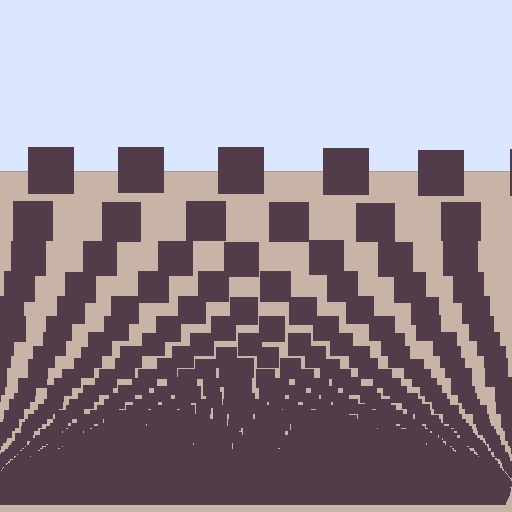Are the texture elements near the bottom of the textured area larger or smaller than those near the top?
Smaller. The gradient is inverted — elements near the bottom are smaller and denser.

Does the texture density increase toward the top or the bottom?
Density increases toward the bottom.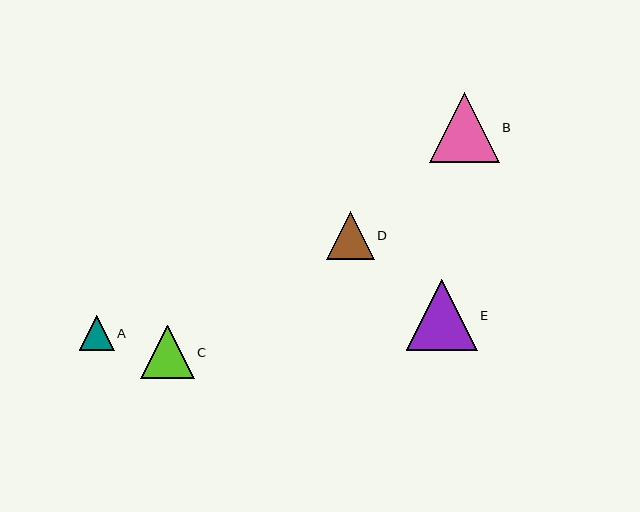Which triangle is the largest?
Triangle E is the largest with a size of approximately 71 pixels.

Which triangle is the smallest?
Triangle A is the smallest with a size of approximately 35 pixels.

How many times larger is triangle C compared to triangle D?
Triangle C is approximately 1.1 times the size of triangle D.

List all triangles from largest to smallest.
From largest to smallest: E, B, C, D, A.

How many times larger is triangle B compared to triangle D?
Triangle B is approximately 1.5 times the size of triangle D.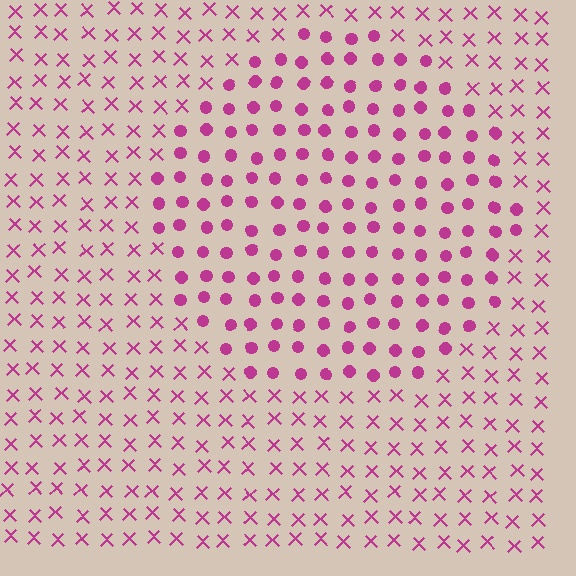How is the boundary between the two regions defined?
The boundary is defined by a change in element shape: circles inside vs. X marks outside. All elements share the same color and spacing.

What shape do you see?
I see a circle.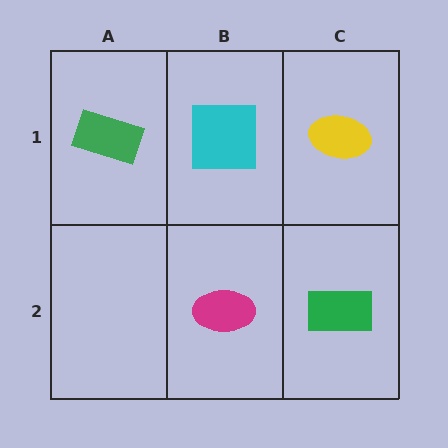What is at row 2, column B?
A magenta ellipse.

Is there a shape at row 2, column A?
No, that cell is empty.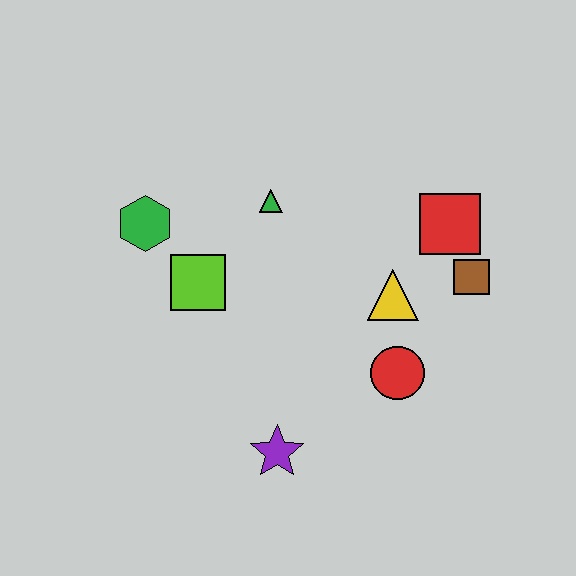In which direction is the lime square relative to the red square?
The lime square is to the left of the red square.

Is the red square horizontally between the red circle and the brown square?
Yes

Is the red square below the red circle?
No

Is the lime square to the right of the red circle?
No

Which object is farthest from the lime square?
The brown square is farthest from the lime square.